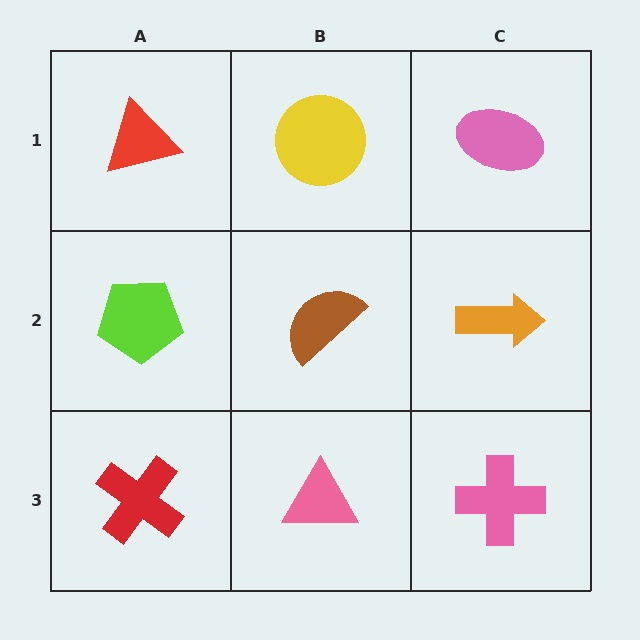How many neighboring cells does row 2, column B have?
4.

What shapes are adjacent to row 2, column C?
A pink ellipse (row 1, column C), a pink cross (row 3, column C), a brown semicircle (row 2, column B).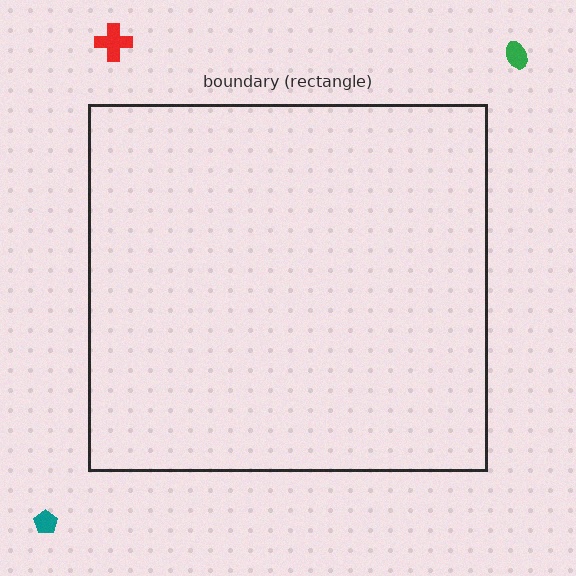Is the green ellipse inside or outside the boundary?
Outside.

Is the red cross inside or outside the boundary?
Outside.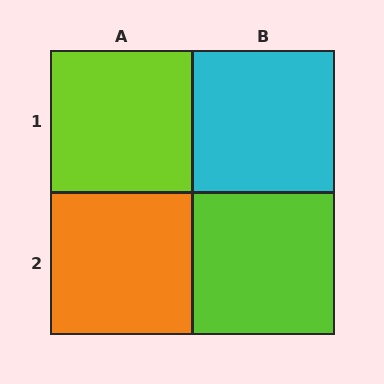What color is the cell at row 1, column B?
Cyan.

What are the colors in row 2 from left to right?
Orange, lime.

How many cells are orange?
1 cell is orange.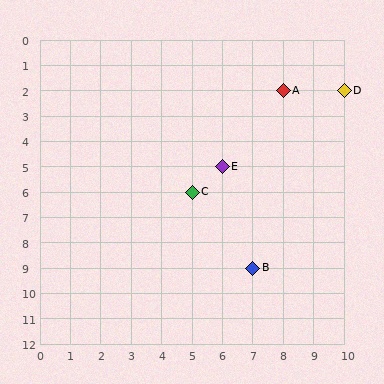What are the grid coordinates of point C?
Point C is at grid coordinates (5, 6).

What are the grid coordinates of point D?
Point D is at grid coordinates (10, 2).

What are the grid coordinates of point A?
Point A is at grid coordinates (8, 2).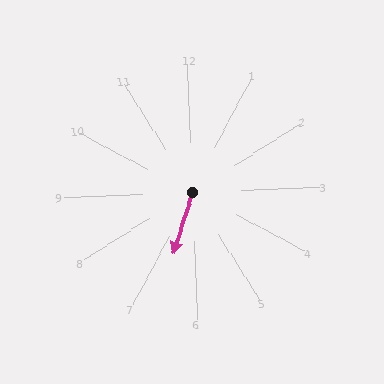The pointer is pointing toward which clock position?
Roughly 7 o'clock.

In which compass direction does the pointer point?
South.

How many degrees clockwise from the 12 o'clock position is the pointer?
Approximately 199 degrees.